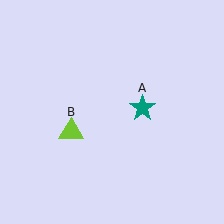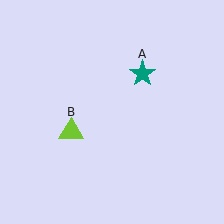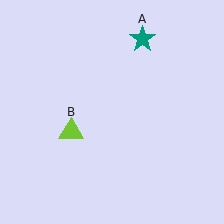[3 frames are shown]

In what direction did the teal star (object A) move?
The teal star (object A) moved up.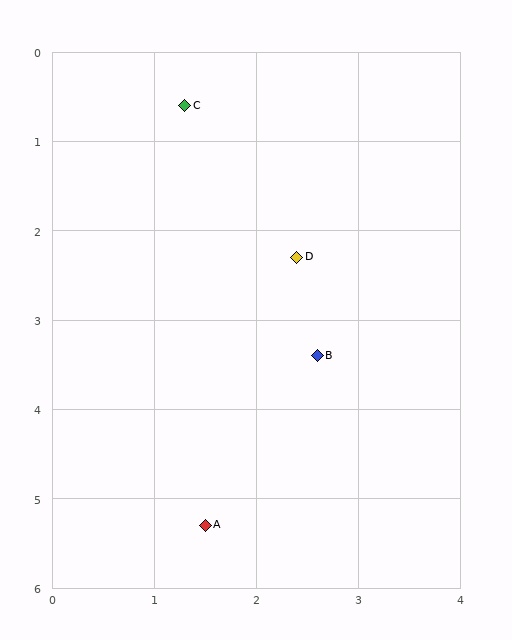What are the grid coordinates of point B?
Point B is at approximately (2.6, 3.4).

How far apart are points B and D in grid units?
Points B and D are about 1.1 grid units apart.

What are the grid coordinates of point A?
Point A is at approximately (1.5, 5.3).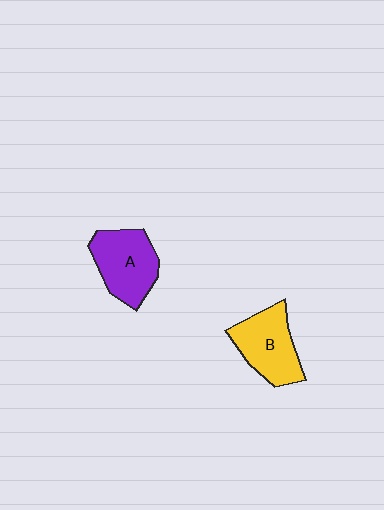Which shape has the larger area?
Shape A (purple).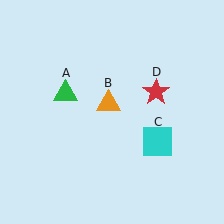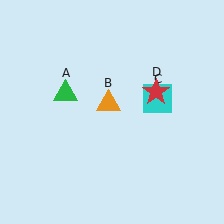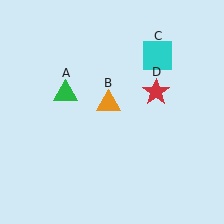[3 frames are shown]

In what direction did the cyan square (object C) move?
The cyan square (object C) moved up.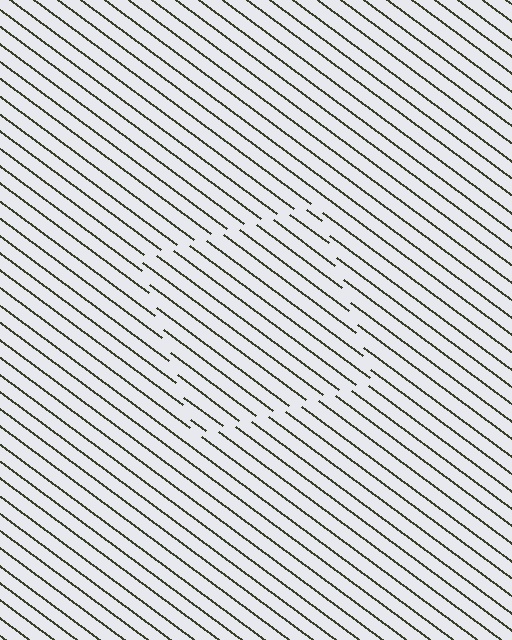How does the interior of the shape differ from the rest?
The interior of the shape contains the same grating, shifted by half a period — the contour is defined by the phase discontinuity where line-ends from the inner and outer gratings abut.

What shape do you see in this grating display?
An illusory square. The interior of the shape contains the same grating, shifted by half a period — the contour is defined by the phase discontinuity where line-ends from the inner and outer gratings abut.